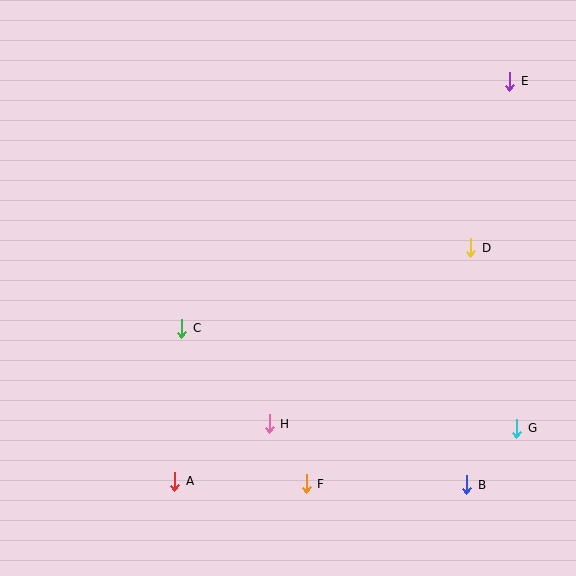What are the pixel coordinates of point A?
Point A is at (175, 481).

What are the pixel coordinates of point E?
Point E is at (510, 81).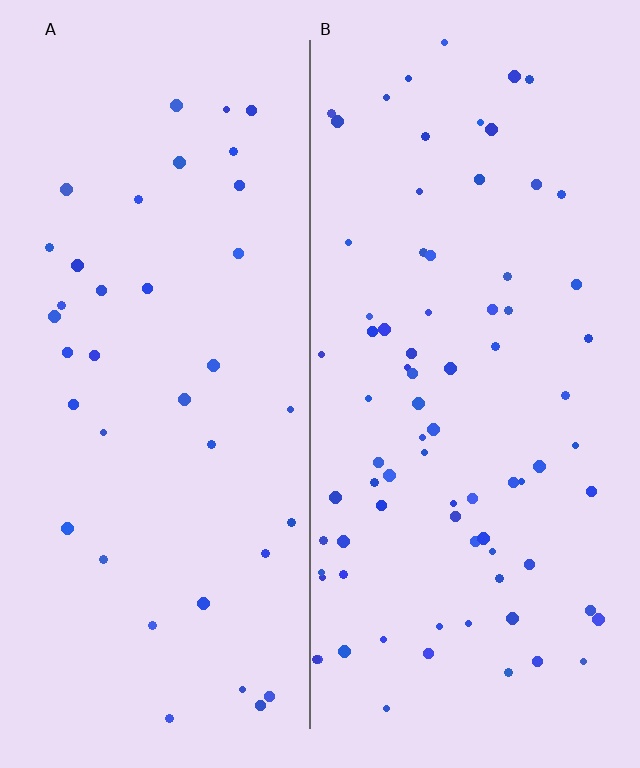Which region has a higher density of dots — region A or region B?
B (the right).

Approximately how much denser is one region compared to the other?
Approximately 2.1× — region B over region A.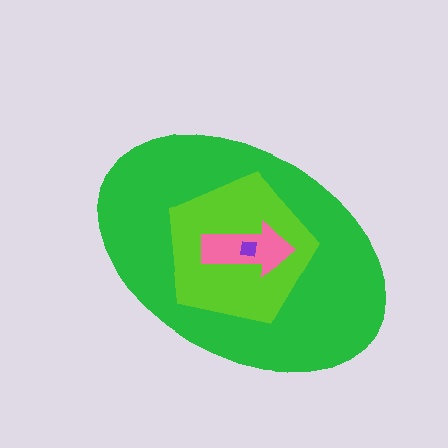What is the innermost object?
The purple square.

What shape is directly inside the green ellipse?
The lime pentagon.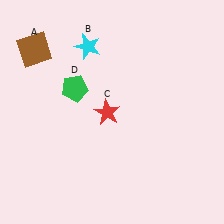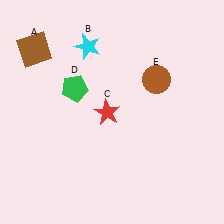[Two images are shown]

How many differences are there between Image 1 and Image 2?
There is 1 difference between the two images.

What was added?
A brown circle (E) was added in Image 2.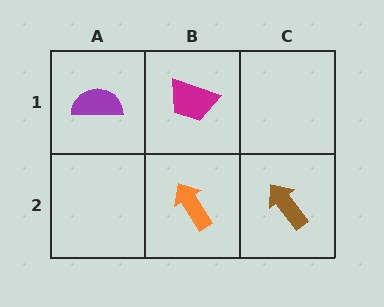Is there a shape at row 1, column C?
No, that cell is empty.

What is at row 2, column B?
An orange arrow.